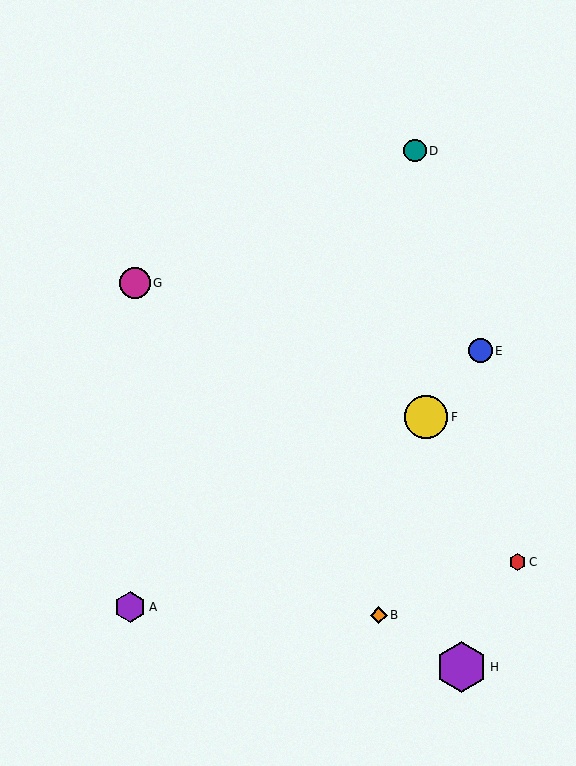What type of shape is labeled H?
Shape H is a purple hexagon.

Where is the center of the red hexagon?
The center of the red hexagon is at (518, 562).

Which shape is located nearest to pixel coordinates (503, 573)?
The red hexagon (labeled C) at (518, 562) is nearest to that location.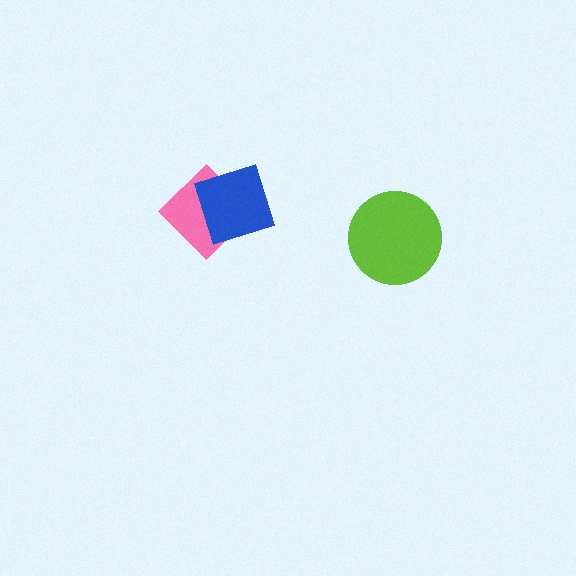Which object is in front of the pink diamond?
The blue diamond is in front of the pink diamond.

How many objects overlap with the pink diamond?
1 object overlaps with the pink diamond.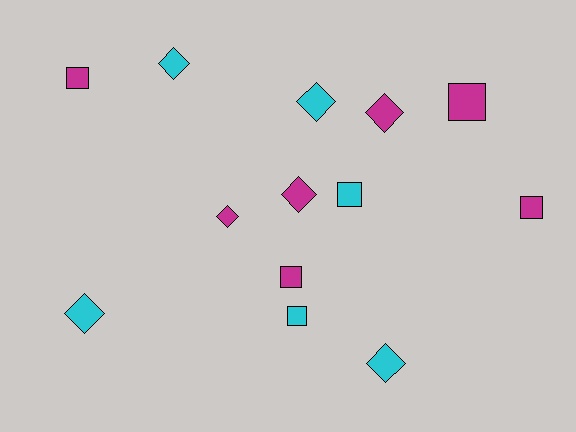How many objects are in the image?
There are 13 objects.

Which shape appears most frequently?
Diamond, with 7 objects.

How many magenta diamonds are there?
There are 3 magenta diamonds.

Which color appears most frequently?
Magenta, with 7 objects.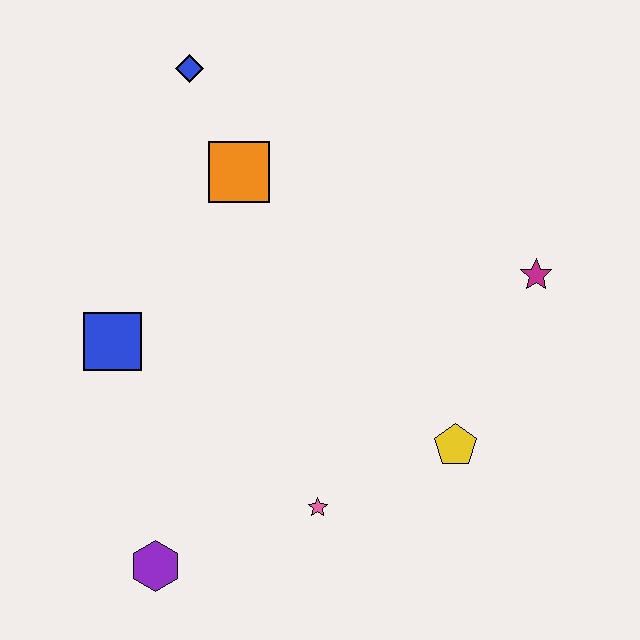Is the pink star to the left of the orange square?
No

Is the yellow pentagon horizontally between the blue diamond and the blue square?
No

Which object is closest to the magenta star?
The yellow pentagon is closest to the magenta star.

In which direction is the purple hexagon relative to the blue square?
The purple hexagon is below the blue square.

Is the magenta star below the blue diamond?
Yes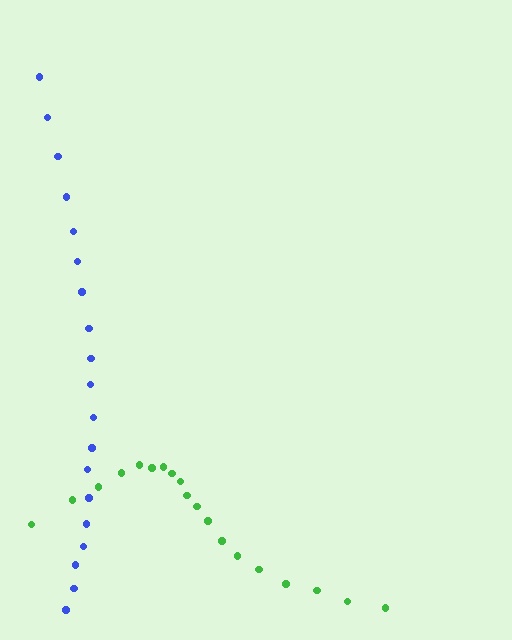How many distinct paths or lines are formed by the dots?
There are 2 distinct paths.